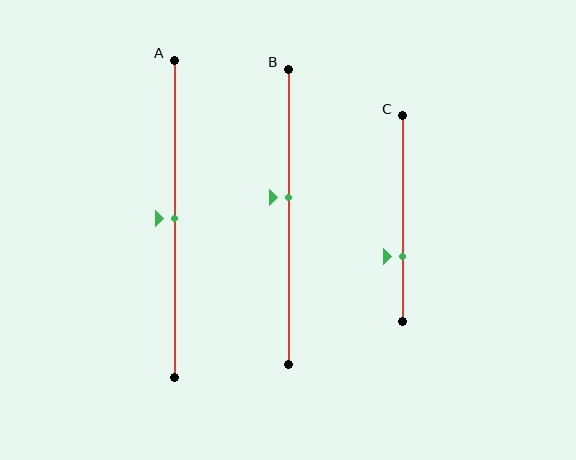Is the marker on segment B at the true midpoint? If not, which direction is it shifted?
No, the marker on segment B is shifted upward by about 7% of the segment length.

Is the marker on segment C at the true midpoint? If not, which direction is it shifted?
No, the marker on segment C is shifted downward by about 18% of the segment length.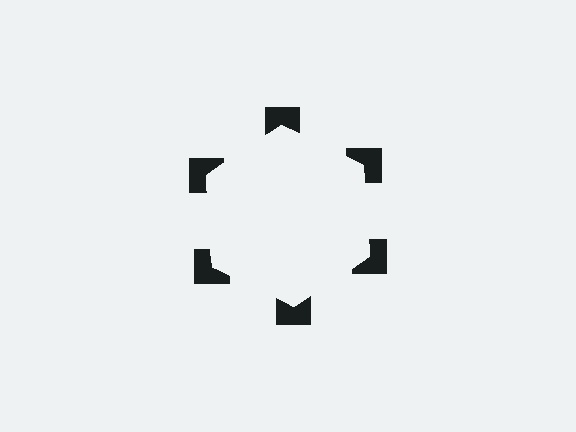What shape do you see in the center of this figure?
An illusory hexagon — its edges are inferred from the aligned wedge cuts in the notched squares, not physically drawn.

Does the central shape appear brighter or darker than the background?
It typically appears slightly brighter than the background, even though no actual brightness change is drawn.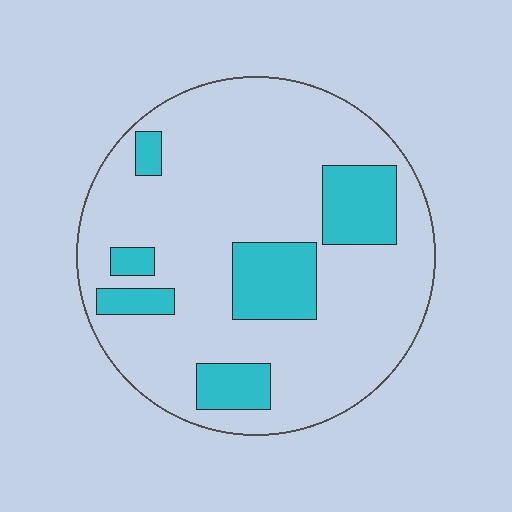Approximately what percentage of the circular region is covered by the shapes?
Approximately 20%.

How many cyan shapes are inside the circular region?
6.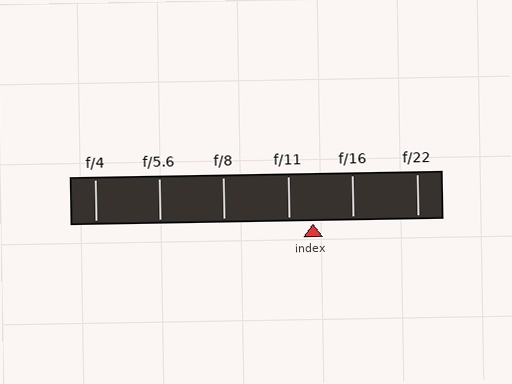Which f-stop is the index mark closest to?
The index mark is closest to f/11.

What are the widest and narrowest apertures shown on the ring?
The widest aperture shown is f/4 and the narrowest is f/22.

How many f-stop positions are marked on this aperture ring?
There are 6 f-stop positions marked.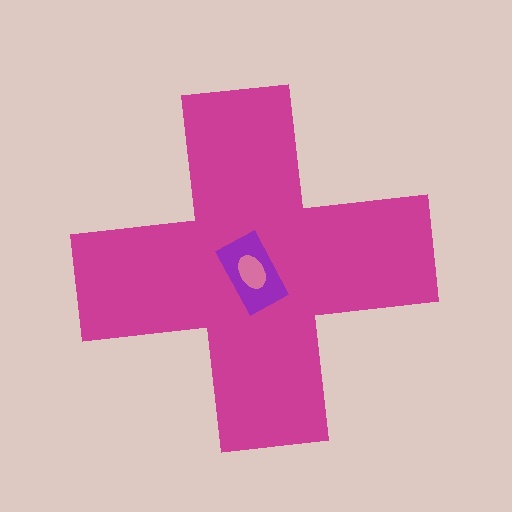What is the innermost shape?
The pink ellipse.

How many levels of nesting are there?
3.